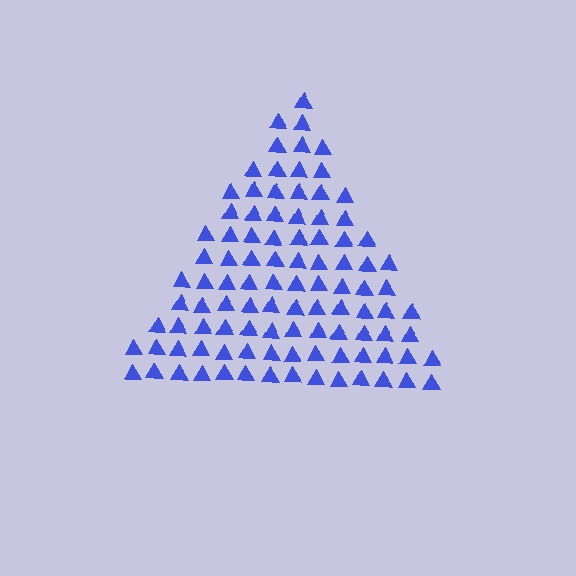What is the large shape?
The large shape is a triangle.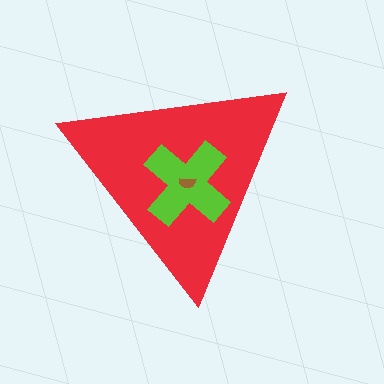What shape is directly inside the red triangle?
The lime cross.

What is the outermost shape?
The red triangle.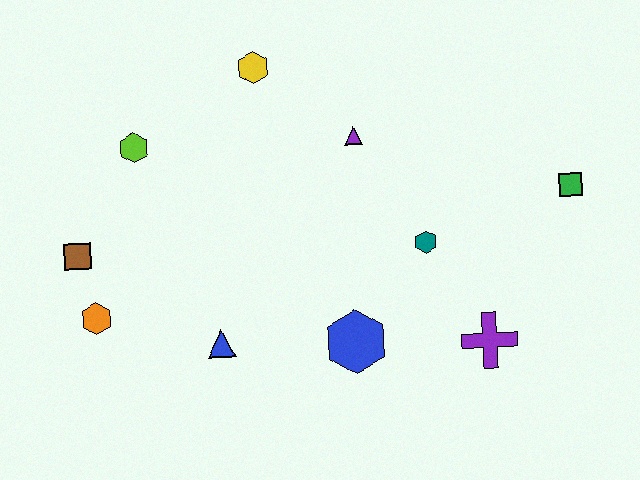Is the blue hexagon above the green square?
No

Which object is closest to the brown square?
The orange hexagon is closest to the brown square.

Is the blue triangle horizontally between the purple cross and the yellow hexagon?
No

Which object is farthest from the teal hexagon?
The brown square is farthest from the teal hexagon.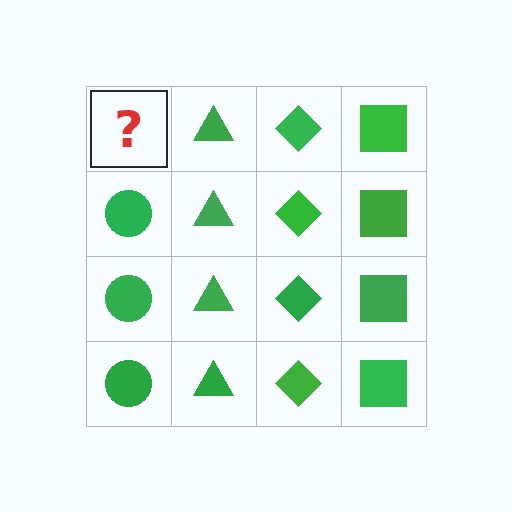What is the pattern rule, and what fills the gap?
The rule is that each column has a consistent shape. The gap should be filled with a green circle.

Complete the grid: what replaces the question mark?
The question mark should be replaced with a green circle.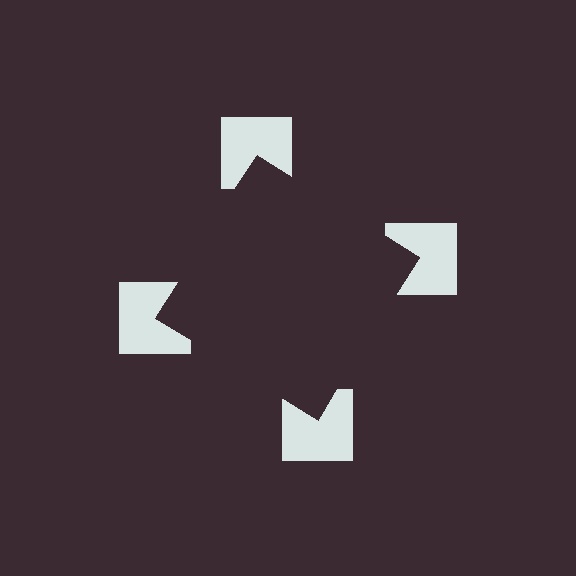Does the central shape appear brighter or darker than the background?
It typically appears slightly darker than the background, even though no actual brightness change is drawn.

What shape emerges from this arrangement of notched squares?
An illusory square — its edges are inferred from the aligned wedge cuts in the notched squares, not physically drawn.